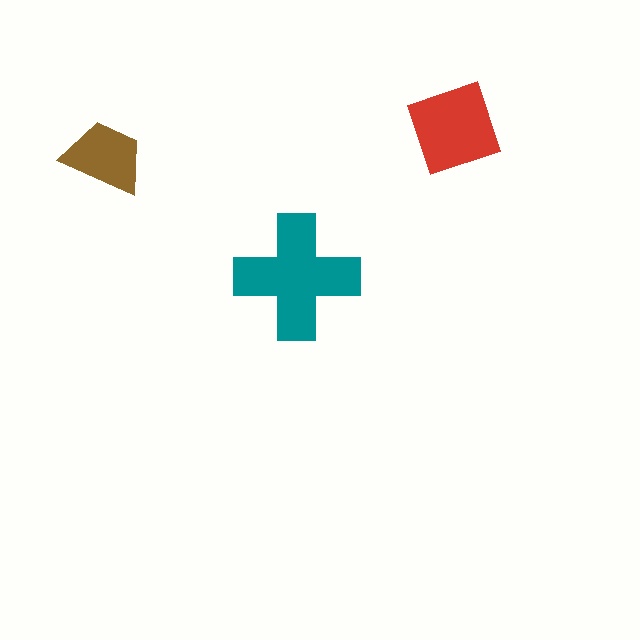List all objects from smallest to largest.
The brown trapezoid, the red diamond, the teal cross.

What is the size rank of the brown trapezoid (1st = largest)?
3rd.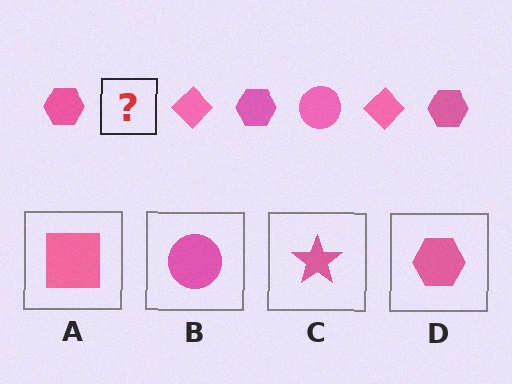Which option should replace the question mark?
Option B.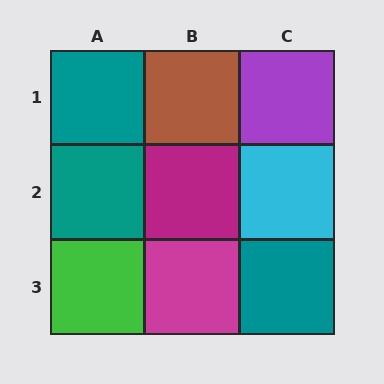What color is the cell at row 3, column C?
Teal.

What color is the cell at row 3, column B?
Magenta.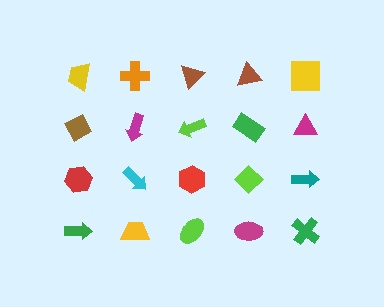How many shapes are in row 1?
5 shapes.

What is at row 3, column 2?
A cyan arrow.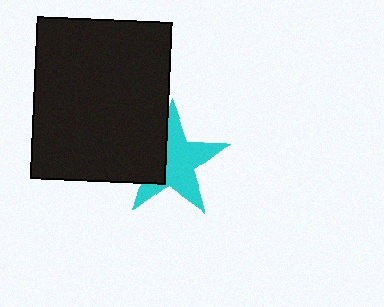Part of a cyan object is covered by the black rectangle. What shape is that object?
It is a star.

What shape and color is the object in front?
The object in front is a black rectangle.